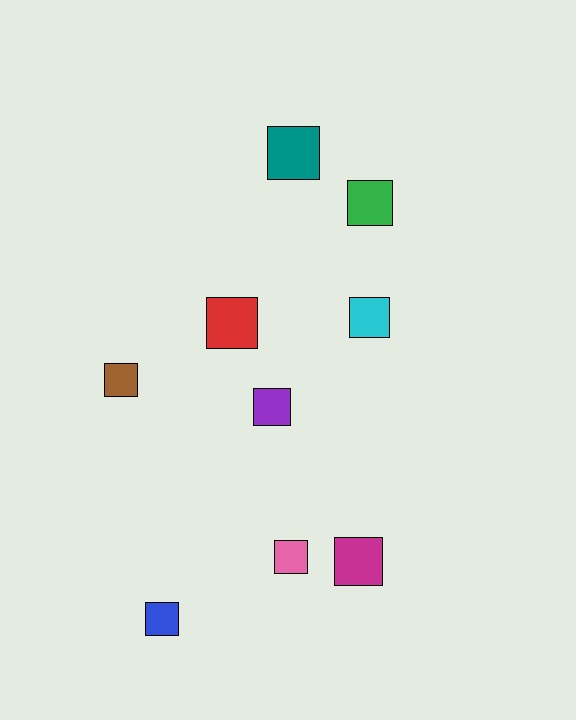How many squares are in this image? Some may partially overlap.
There are 9 squares.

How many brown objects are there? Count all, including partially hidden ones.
There is 1 brown object.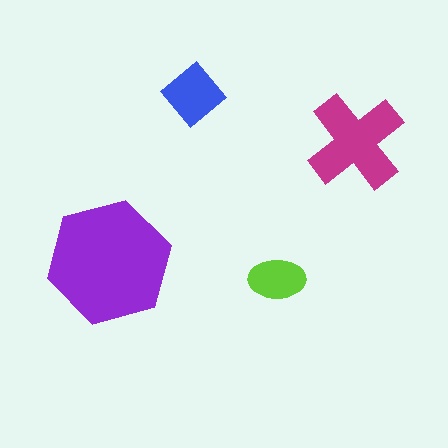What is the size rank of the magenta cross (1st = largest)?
2nd.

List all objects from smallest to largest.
The lime ellipse, the blue diamond, the magenta cross, the purple hexagon.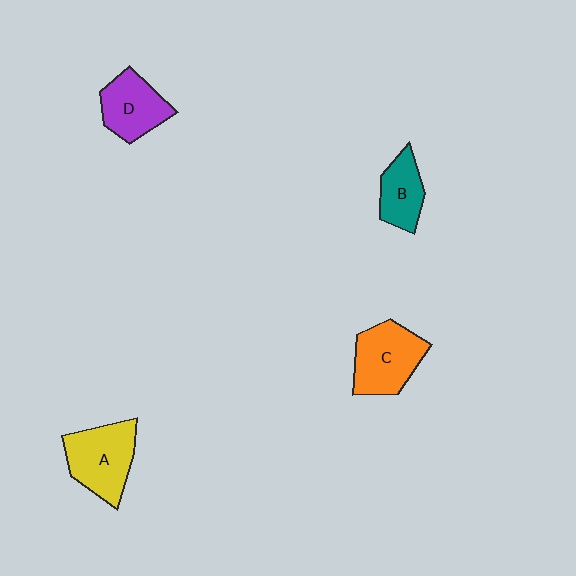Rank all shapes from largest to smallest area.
From largest to smallest: A (yellow), C (orange), D (purple), B (teal).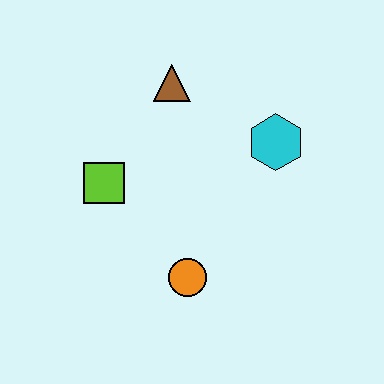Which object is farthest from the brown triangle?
The orange circle is farthest from the brown triangle.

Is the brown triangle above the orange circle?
Yes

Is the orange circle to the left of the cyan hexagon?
Yes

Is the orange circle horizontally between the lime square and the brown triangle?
No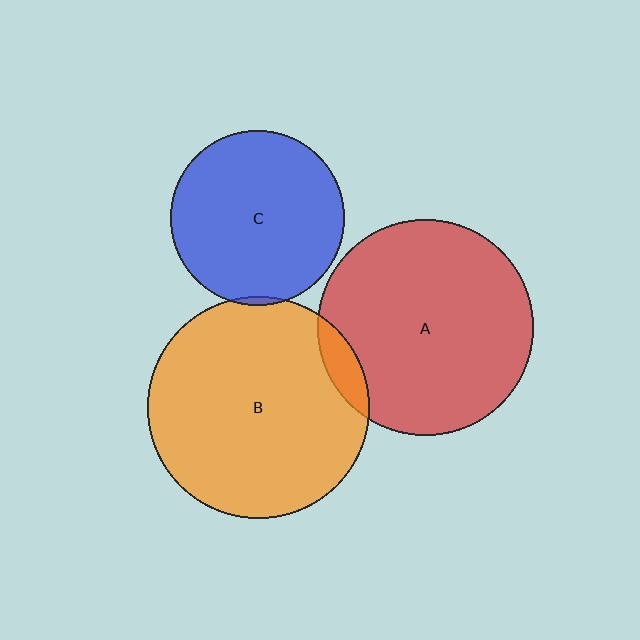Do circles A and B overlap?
Yes.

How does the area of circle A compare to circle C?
Approximately 1.5 times.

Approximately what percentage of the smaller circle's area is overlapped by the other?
Approximately 5%.